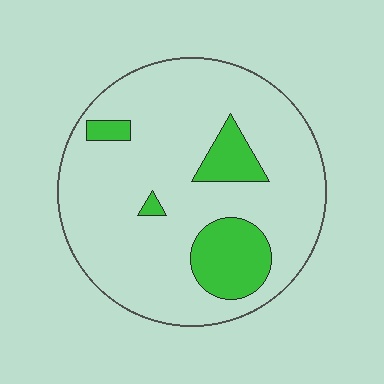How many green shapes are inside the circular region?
4.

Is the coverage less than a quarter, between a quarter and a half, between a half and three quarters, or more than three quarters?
Less than a quarter.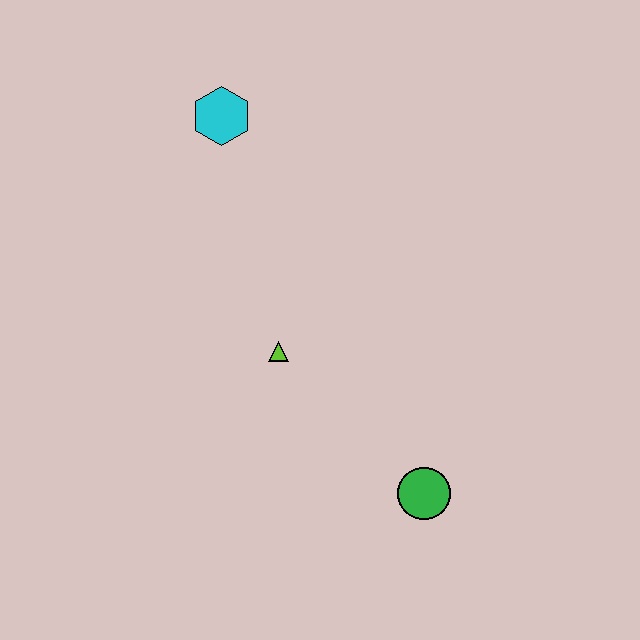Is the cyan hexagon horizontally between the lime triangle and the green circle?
No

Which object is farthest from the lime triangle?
The cyan hexagon is farthest from the lime triangle.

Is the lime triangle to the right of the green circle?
No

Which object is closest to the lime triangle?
The green circle is closest to the lime triangle.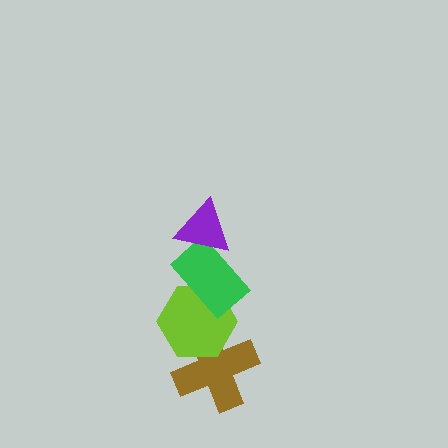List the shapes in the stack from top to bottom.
From top to bottom: the purple triangle, the green rectangle, the lime hexagon, the brown cross.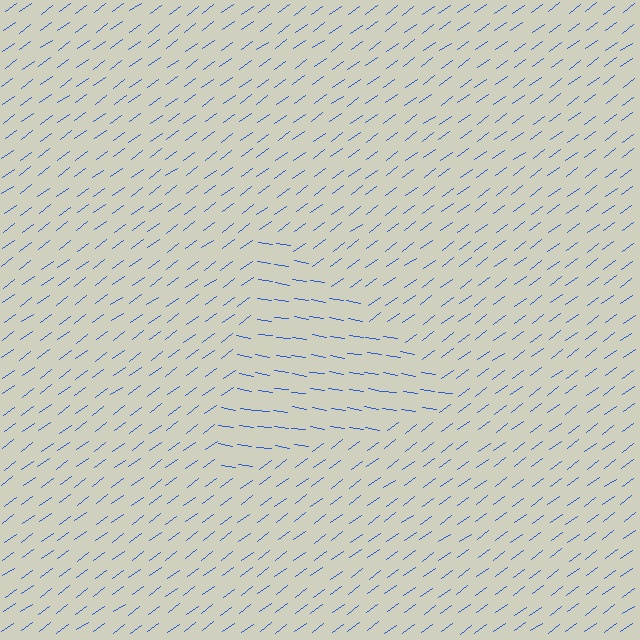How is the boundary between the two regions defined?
The boundary is defined purely by a change in line orientation (approximately 45 degrees difference). All lines are the same color and thickness.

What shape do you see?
I see a triangle.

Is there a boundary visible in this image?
Yes, there is a texture boundary formed by a change in line orientation.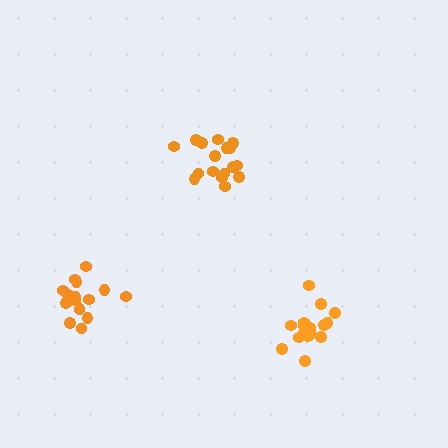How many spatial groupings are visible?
There are 3 spatial groupings.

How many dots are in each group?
Group 1: 17 dots, Group 2: 18 dots, Group 3: 17 dots (52 total).